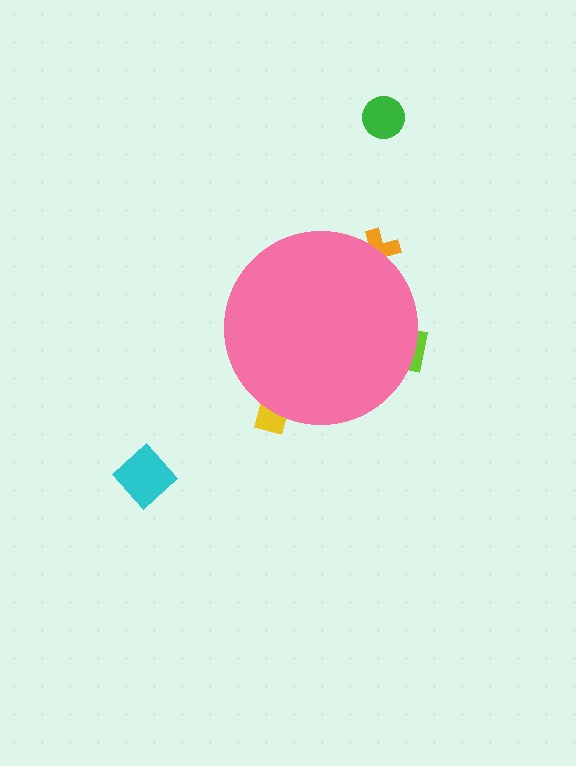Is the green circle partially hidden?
No, the green circle is fully visible.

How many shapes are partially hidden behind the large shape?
3 shapes are partially hidden.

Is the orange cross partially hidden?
Yes, the orange cross is partially hidden behind the pink circle.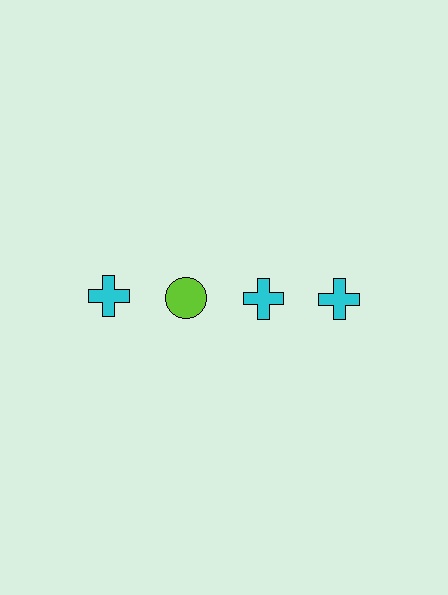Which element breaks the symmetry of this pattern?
The lime circle in the top row, second from left column breaks the symmetry. All other shapes are cyan crosses.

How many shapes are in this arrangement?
There are 4 shapes arranged in a grid pattern.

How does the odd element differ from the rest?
It differs in both color (lime instead of cyan) and shape (circle instead of cross).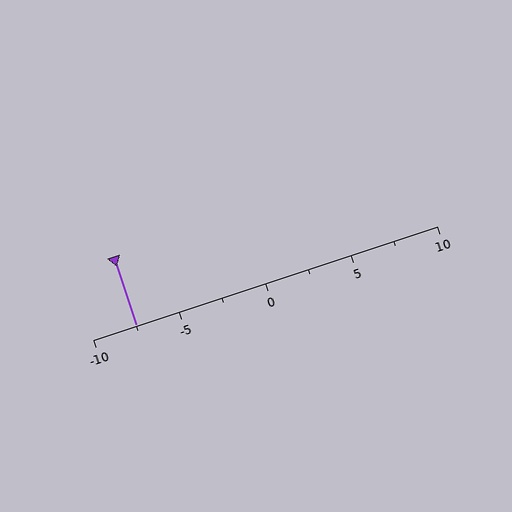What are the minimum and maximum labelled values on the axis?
The axis runs from -10 to 10.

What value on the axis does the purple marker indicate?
The marker indicates approximately -7.5.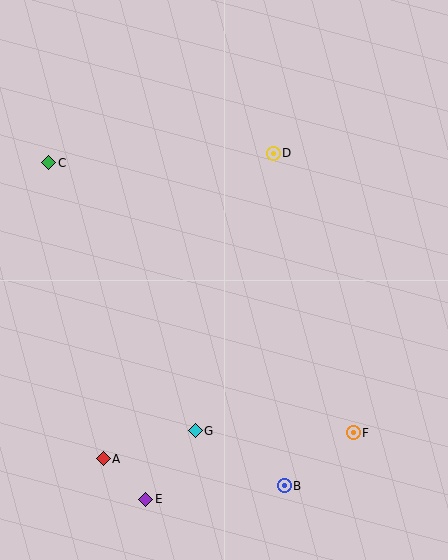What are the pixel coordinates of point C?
Point C is at (49, 163).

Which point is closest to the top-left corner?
Point C is closest to the top-left corner.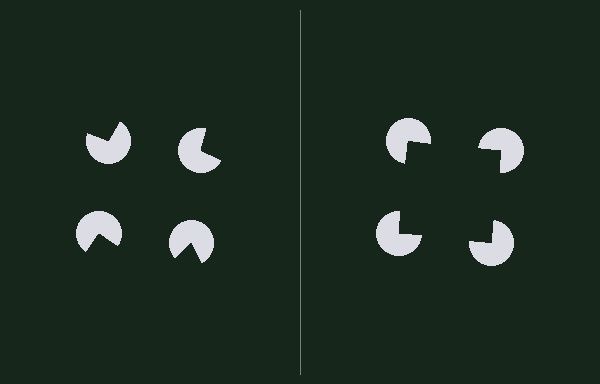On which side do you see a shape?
An illusory square appears on the right side. On the left side the wedge cuts are rotated, so no coherent shape forms.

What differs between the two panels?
The pac-man discs are positioned identically on both sides; only the wedge orientations differ. On the right they align to a square; on the left they are misaligned.